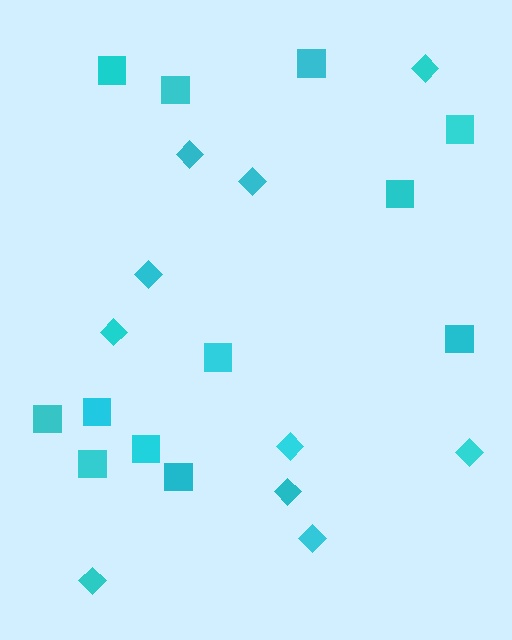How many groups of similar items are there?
There are 2 groups: one group of diamonds (10) and one group of squares (12).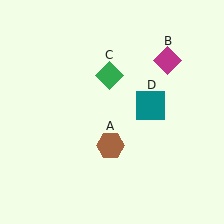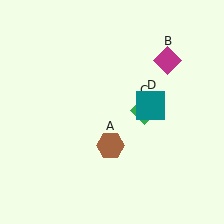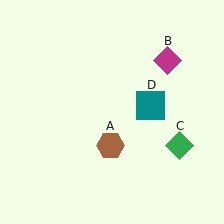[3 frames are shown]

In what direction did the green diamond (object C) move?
The green diamond (object C) moved down and to the right.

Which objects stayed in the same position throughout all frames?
Brown hexagon (object A) and magenta diamond (object B) and teal square (object D) remained stationary.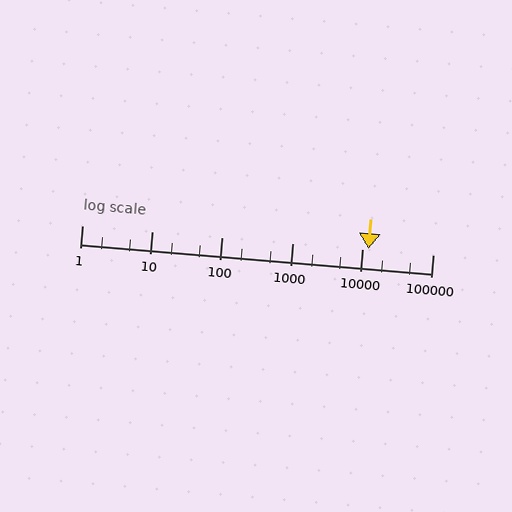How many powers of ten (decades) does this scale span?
The scale spans 5 decades, from 1 to 100000.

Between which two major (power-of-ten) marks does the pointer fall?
The pointer is between 10000 and 100000.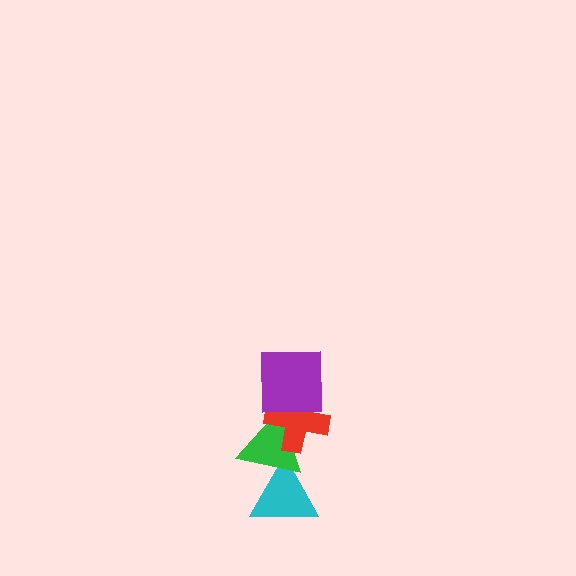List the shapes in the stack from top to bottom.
From top to bottom: the purple square, the red cross, the green triangle, the cyan triangle.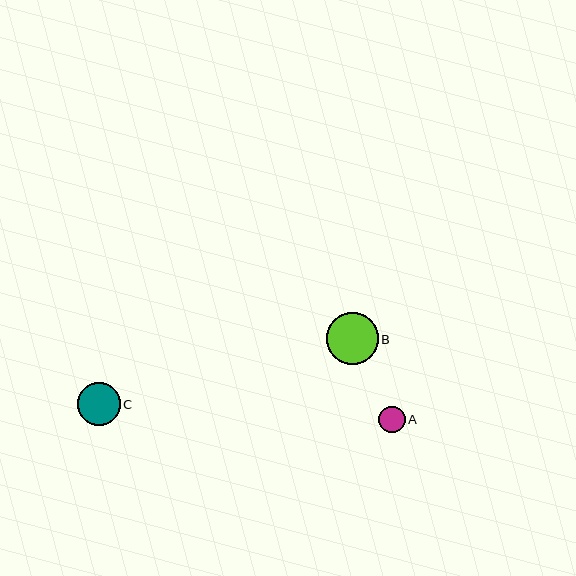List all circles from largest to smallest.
From largest to smallest: B, C, A.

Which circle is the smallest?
Circle A is the smallest with a size of approximately 26 pixels.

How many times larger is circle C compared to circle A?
Circle C is approximately 1.6 times the size of circle A.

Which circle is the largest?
Circle B is the largest with a size of approximately 52 pixels.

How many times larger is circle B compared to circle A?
Circle B is approximately 2.0 times the size of circle A.